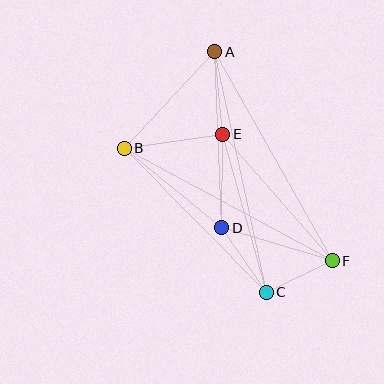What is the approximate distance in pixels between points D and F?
The distance between D and F is approximately 116 pixels.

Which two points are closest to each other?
Points C and F are closest to each other.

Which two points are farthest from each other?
Points A and C are farthest from each other.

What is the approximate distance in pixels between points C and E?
The distance between C and E is approximately 164 pixels.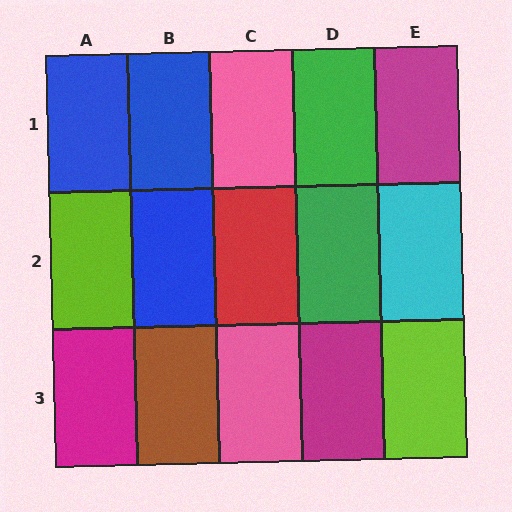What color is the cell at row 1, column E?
Magenta.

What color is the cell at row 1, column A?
Blue.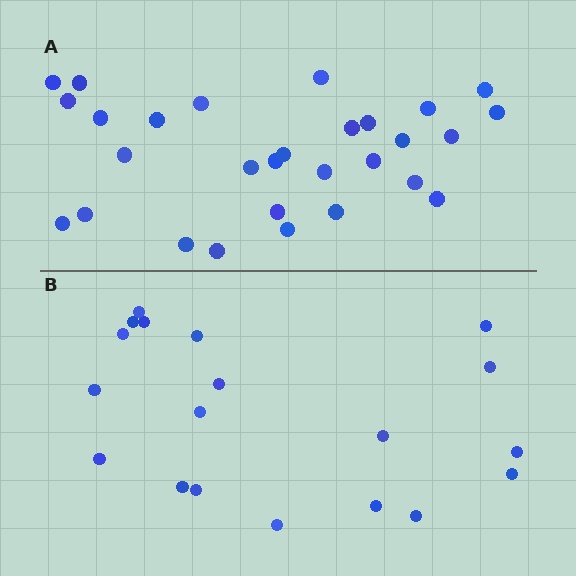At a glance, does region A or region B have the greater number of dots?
Region A (the top region) has more dots.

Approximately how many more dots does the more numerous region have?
Region A has roughly 10 or so more dots than region B.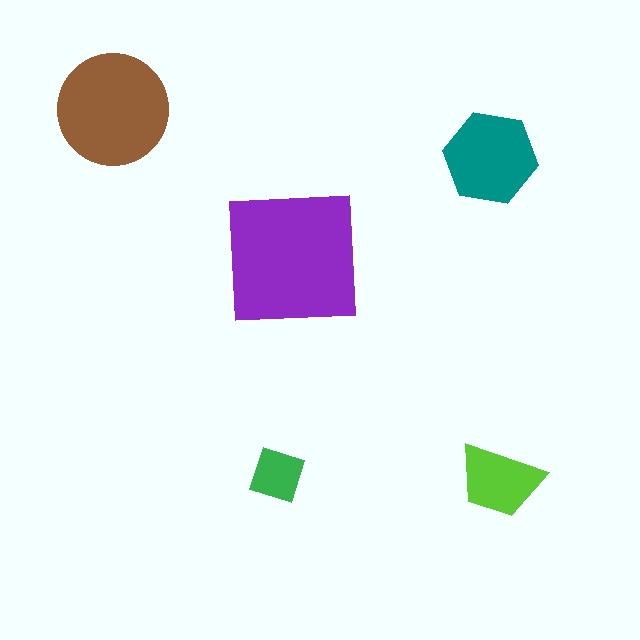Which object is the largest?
The purple square.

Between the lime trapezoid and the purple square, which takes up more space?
The purple square.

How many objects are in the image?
There are 5 objects in the image.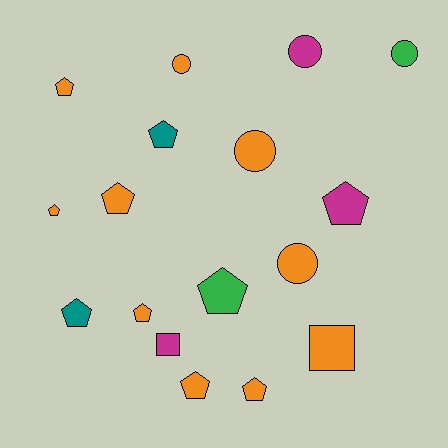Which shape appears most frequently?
Pentagon, with 10 objects.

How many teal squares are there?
There are no teal squares.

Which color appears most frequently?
Orange, with 10 objects.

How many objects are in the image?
There are 17 objects.